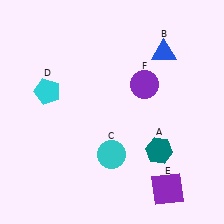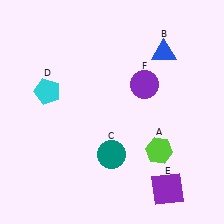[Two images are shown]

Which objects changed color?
A changed from teal to lime. C changed from cyan to teal.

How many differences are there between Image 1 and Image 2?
There are 2 differences between the two images.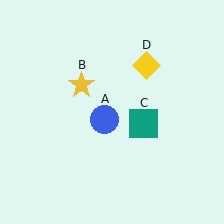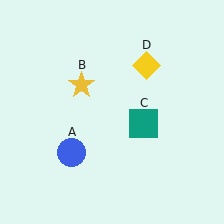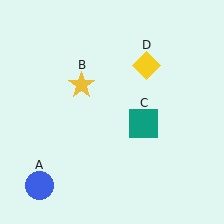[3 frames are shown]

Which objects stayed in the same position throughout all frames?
Yellow star (object B) and teal square (object C) and yellow diamond (object D) remained stationary.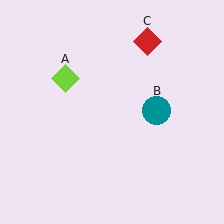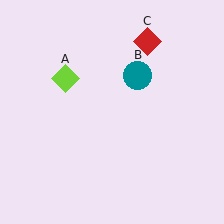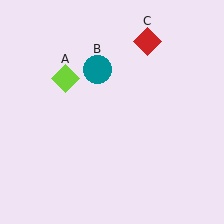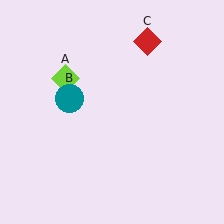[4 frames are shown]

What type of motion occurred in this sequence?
The teal circle (object B) rotated counterclockwise around the center of the scene.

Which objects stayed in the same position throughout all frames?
Lime diamond (object A) and red diamond (object C) remained stationary.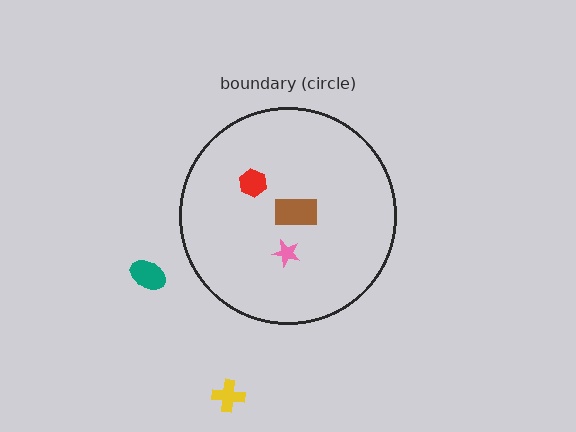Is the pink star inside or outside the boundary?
Inside.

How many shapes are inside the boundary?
3 inside, 2 outside.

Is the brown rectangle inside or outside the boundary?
Inside.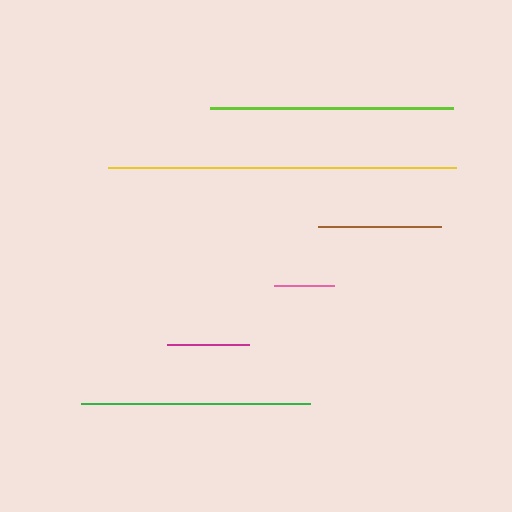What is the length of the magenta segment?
The magenta segment is approximately 82 pixels long.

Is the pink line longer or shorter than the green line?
The green line is longer than the pink line.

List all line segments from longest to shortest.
From longest to shortest: yellow, lime, green, brown, magenta, pink.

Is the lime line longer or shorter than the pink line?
The lime line is longer than the pink line.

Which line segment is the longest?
The yellow line is the longest at approximately 348 pixels.